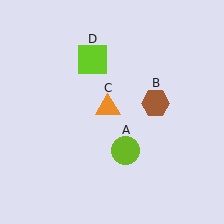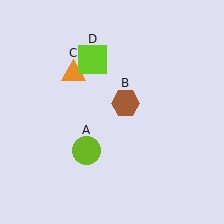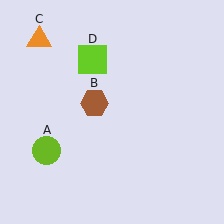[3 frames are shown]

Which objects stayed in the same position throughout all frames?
Lime square (object D) remained stationary.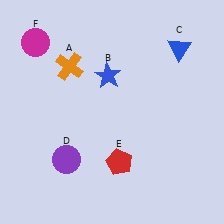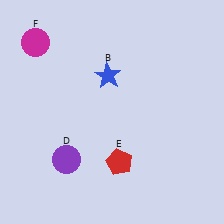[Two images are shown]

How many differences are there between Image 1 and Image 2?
There are 2 differences between the two images.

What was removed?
The blue triangle (C), the orange cross (A) were removed in Image 2.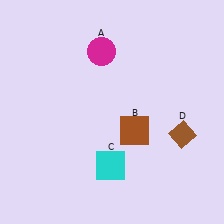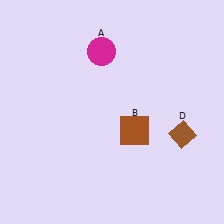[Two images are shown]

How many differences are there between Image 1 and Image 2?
There is 1 difference between the two images.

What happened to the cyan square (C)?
The cyan square (C) was removed in Image 2. It was in the bottom-left area of Image 1.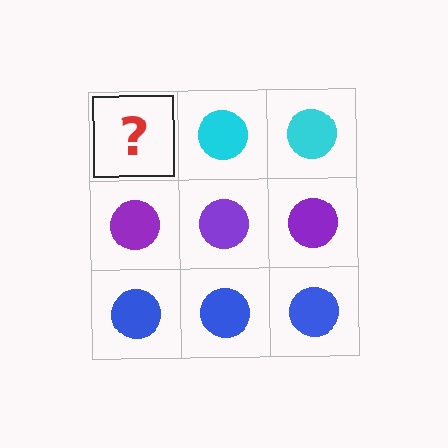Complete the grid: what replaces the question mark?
The question mark should be replaced with a cyan circle.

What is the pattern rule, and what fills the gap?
The rule is that each row has a consistent color. The gap should be filled with a cyan circle.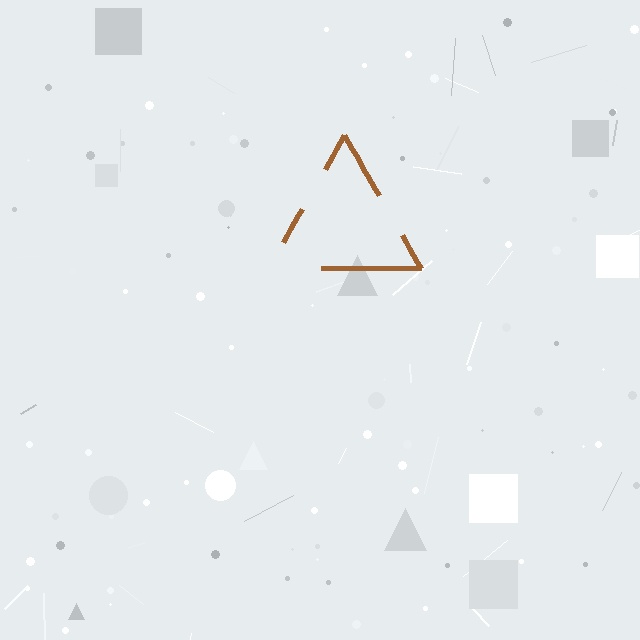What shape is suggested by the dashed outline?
The dashed outline suggests a triangle.